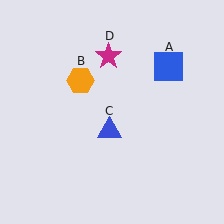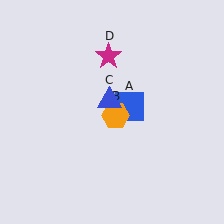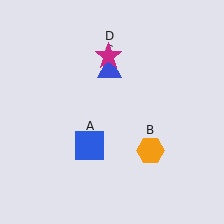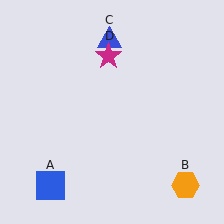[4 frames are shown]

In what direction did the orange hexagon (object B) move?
The orange hexagon (object B) moved down and to the right.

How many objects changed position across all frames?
3 objects changed position: blue square (object A), orange hexagon (object B), blue triangle (object C).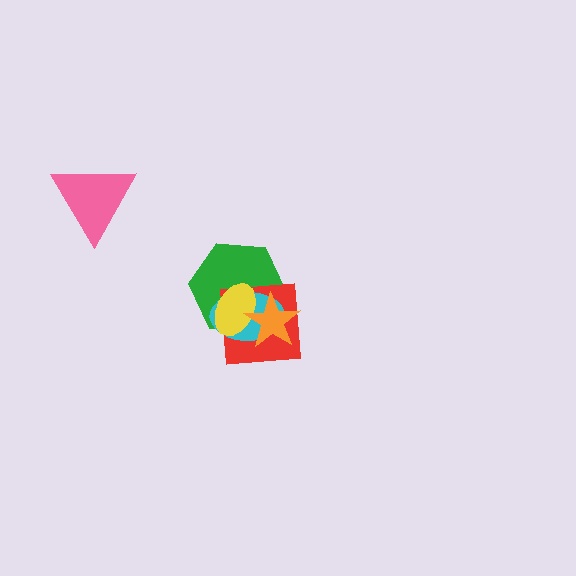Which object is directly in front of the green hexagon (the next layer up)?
The red square is directly in front of the green hexagon.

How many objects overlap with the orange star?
4 objects overlap with the orange star.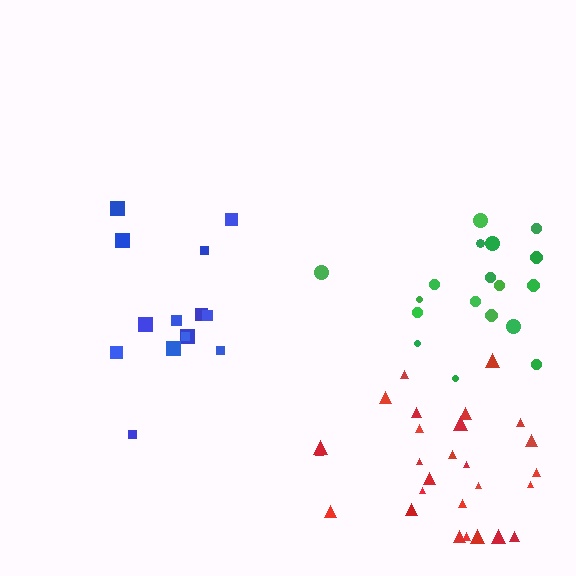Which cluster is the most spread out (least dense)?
Blue.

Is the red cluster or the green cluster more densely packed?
Green.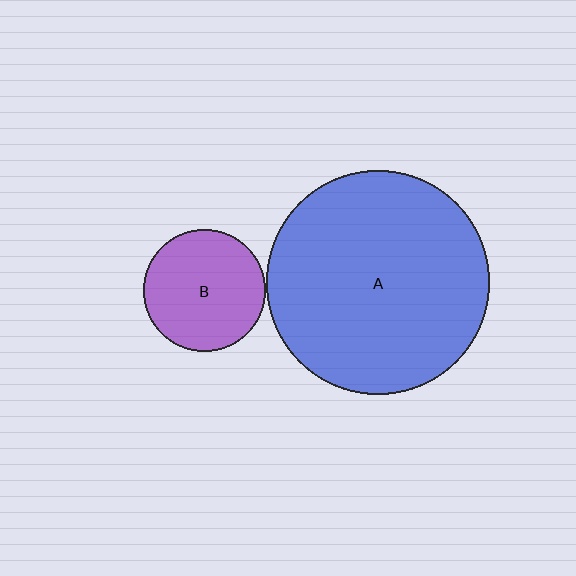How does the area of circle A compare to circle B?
Approximately 3.3 times.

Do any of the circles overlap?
No, none of the circles overlap.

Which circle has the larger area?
Circle A (blue).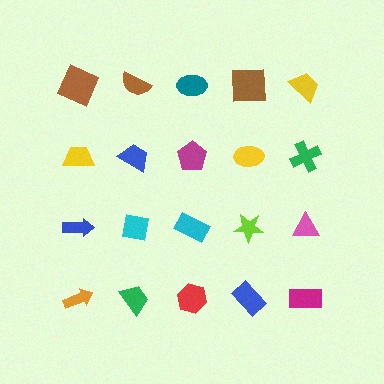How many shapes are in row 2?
5 shapes.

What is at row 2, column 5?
A green cross.